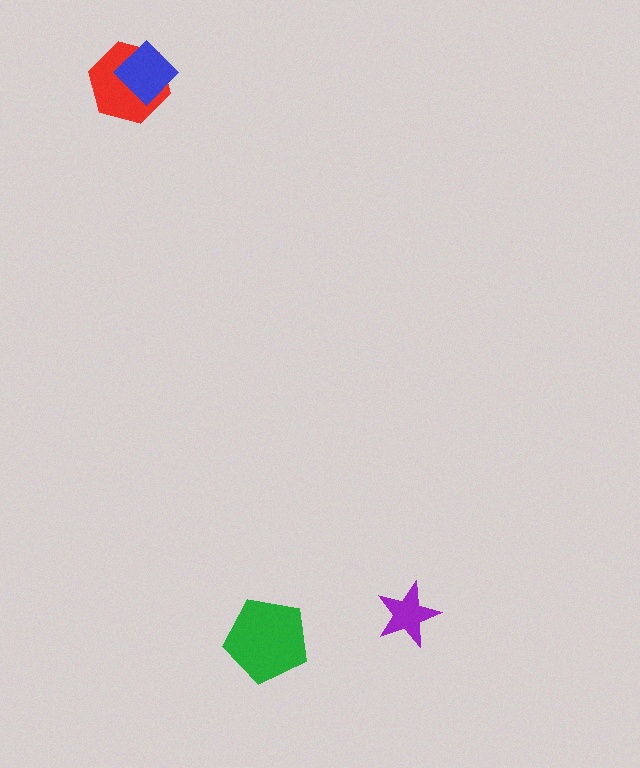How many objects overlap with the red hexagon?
1 object overlaps with the red hexagon.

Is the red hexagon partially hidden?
Yes, it is partially covered by another shape.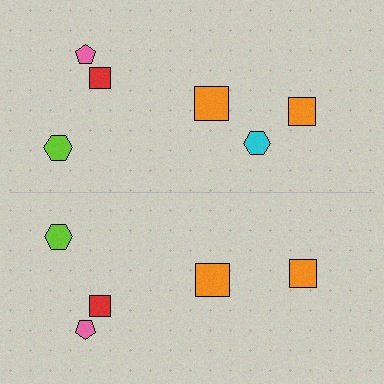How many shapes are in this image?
There are 11 shapes in this image.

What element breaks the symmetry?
A cyan hexagon is missing from the bottom side.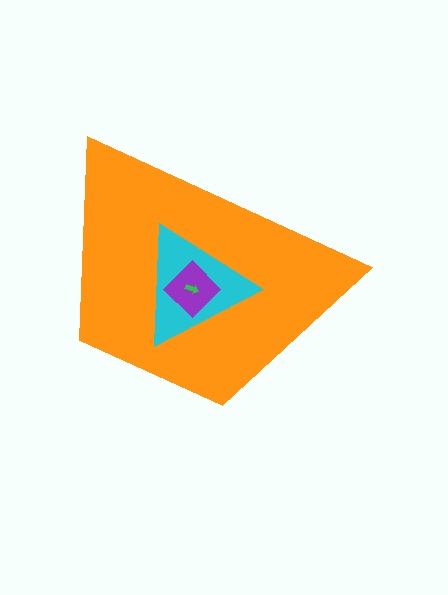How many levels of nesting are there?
4.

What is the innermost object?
The green arrow.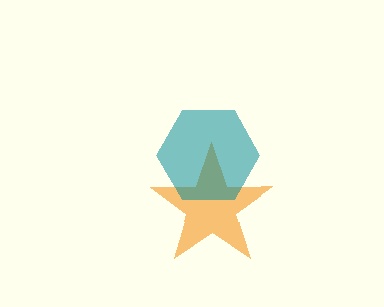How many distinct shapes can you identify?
There are 2 distinct shapes: an orange star, a teal hexagon.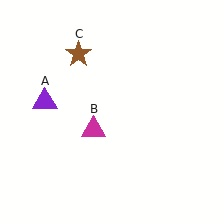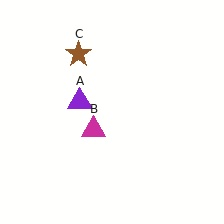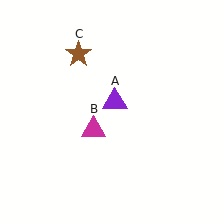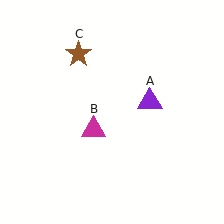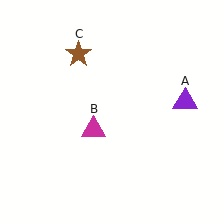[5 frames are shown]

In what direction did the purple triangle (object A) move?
The purple triangle (object A) moved right.